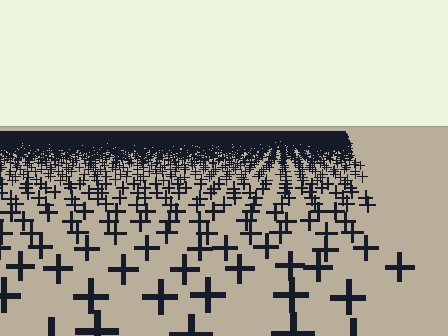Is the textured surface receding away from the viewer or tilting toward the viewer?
The surface is receding away from the viewer. Texture elements get smaller and denser toward the top.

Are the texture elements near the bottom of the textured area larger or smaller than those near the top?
Larger. Near the bottom, elements are closer to the viewer and appear at a bigger on-screen size.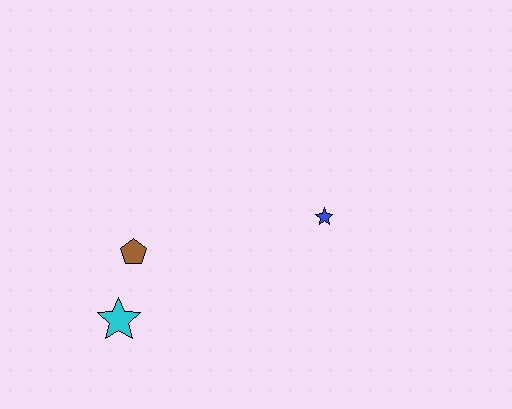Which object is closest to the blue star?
The brown pentagon is closest to the blue star.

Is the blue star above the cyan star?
Yes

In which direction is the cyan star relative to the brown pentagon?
The cyan star is below the brown pentagon.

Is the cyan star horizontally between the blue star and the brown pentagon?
No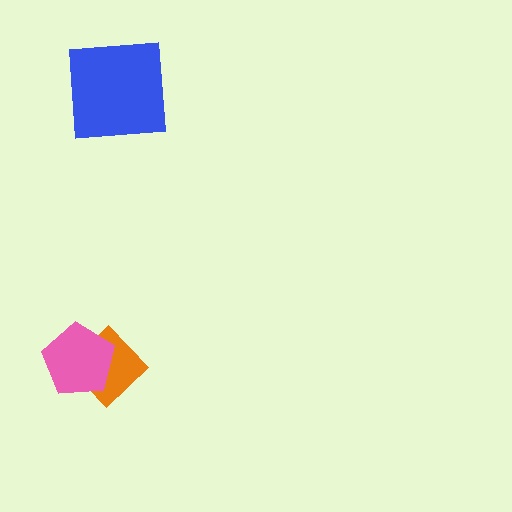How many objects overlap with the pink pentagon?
1 object overlaps with the pink pentagon.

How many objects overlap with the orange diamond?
1 object overlaps with the orange diamond.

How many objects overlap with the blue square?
0 objects overlap with the blue square.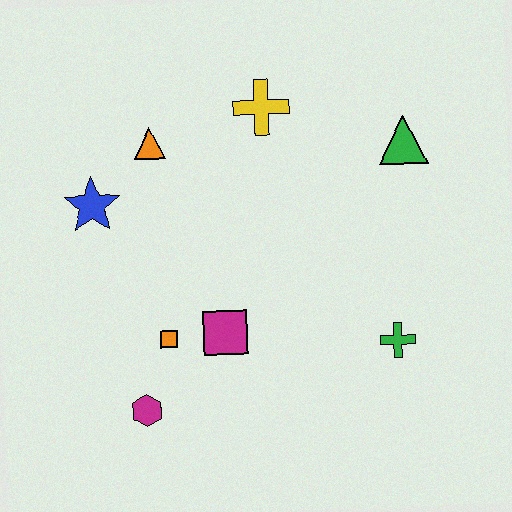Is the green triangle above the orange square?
Yes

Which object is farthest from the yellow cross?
The magenta hexagon is farthest from the yellow cross.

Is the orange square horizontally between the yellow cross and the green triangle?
No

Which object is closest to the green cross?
The magenta square is closest to the green cross.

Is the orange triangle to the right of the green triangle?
No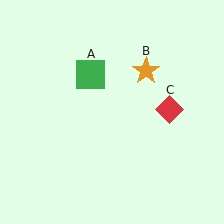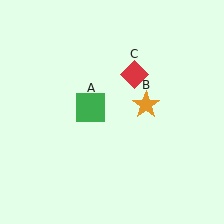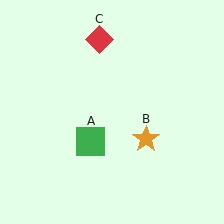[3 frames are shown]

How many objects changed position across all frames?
3 objects changed position: green square (object A), orange star (object B), red diamond (object C).